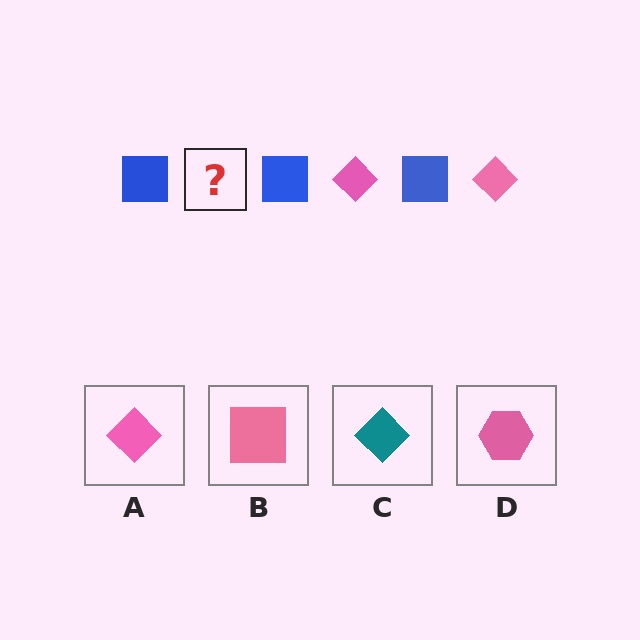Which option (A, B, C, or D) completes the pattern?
A.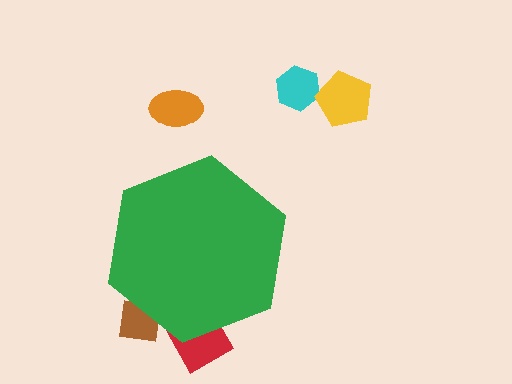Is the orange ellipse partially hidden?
No, the orange ellipse is fully visible.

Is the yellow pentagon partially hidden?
No, the yellow pentagon is fully visible.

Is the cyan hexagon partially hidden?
No, the cyan hexagon is fully visible.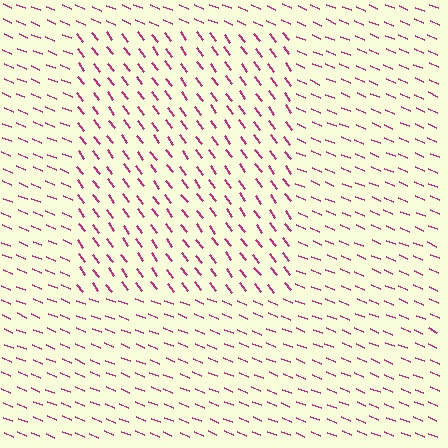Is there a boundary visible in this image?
Yes, there is a texture boundary formed by a change in line orientation.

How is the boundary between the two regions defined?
The boundary is defined purely by a change in line orientation (approximately 30 degrees difference). All lines are the same color and thickness.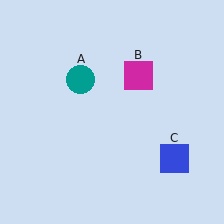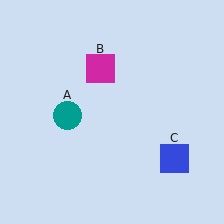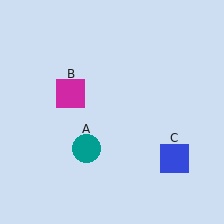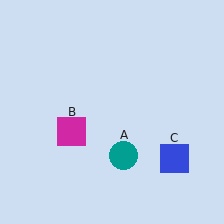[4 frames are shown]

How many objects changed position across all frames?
2 objects changed position: teal circle (object A), magenta square (object B).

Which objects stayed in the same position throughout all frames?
Blue square (object C) remained stationary.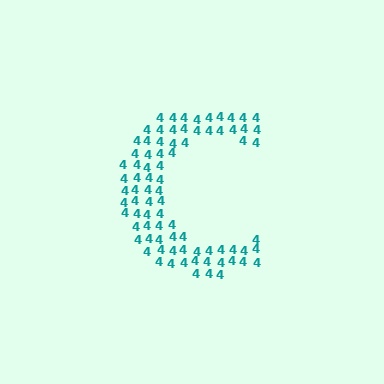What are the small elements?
The small elements are digit 4's.